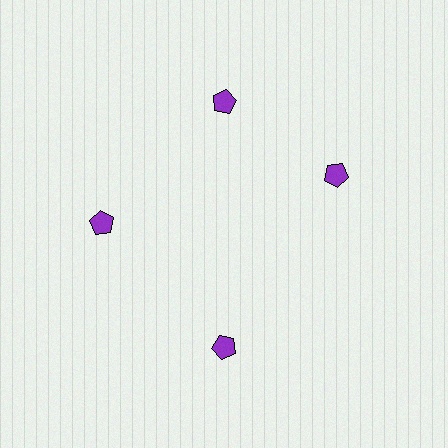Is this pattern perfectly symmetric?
No. The 4 purple pentagons are arranged in a ring, but one element near the 3 o'clock position is rotated out of alignment along the ring, breaking the 4-fold rotational symmetry.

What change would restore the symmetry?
The symmetry would be restored by rotating it back into even spacing with its neighbors so that all 4 pentagons sit at equal angles and equal distance from the center.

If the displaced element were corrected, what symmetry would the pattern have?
It would have 4-fold rotational symmetry — the pattern would map onto itself every 90 degrees.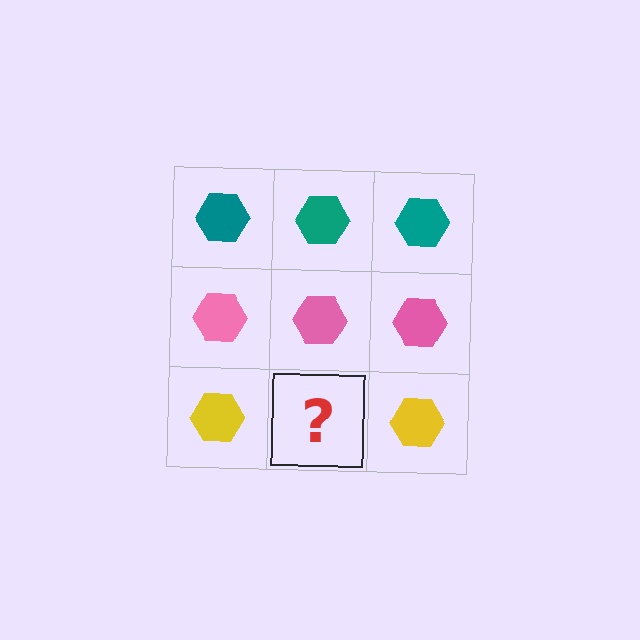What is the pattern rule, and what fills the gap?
The rule is that each row has a consistent color. The gap should be filled with a yellow hexagon.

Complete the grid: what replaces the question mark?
The question mark should be replaced with a yellow hexagon.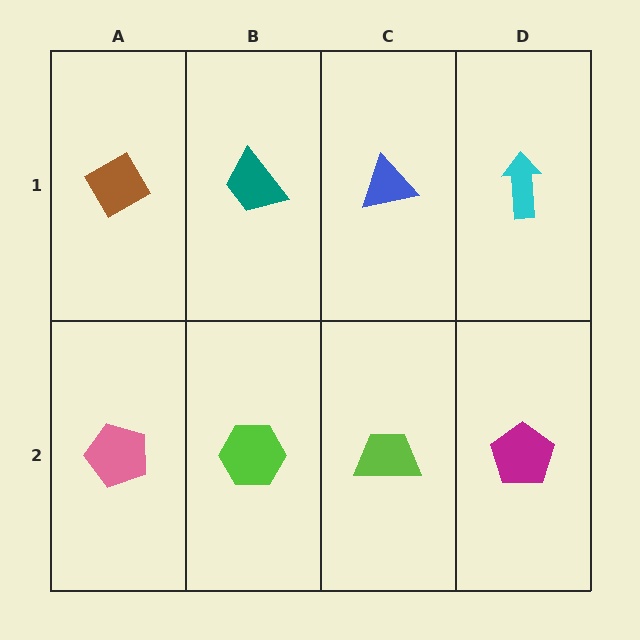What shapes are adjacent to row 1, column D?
A magenta pentagon (row 2, column D), a blue triangle (row 1, column C).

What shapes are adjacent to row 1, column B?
A lime hexagon (row 2, column B), a brown diamond (row 1, column A), a blue triangle (row 1, column C).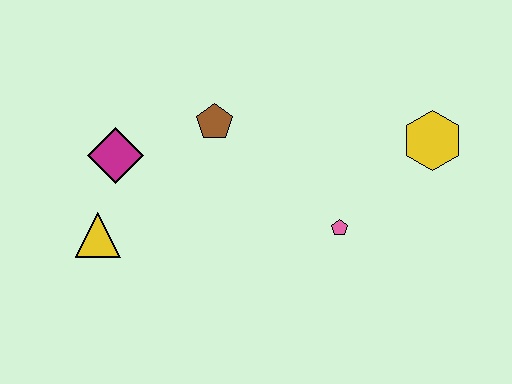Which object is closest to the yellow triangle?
The magenta diamond is closest to the yellow triangle.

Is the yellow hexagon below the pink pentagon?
No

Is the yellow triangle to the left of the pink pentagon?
Yes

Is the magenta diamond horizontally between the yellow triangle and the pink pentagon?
Yes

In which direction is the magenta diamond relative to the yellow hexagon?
The magenta diamond is to the left of the yellow hexagon.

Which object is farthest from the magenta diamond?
The yellow hexagon is farthest from the magenta diamond.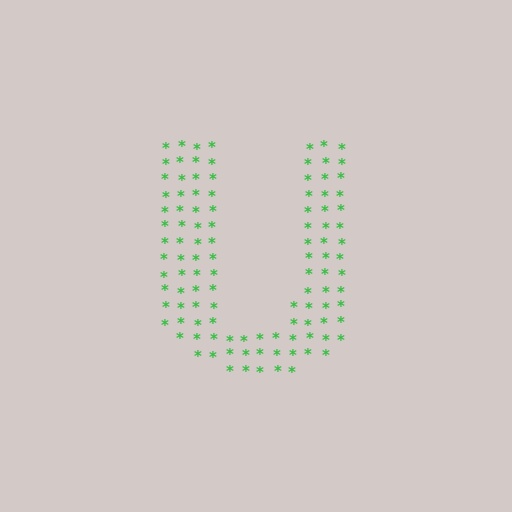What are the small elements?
The small elements are asterisks.